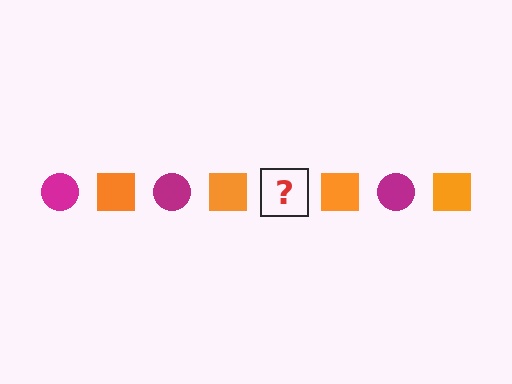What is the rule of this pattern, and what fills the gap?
The rule is that the pattern alternates between magenta circle and orange square. The gap should be filled with a magenta circle.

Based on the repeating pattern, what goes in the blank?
The blank should be a magenta circle.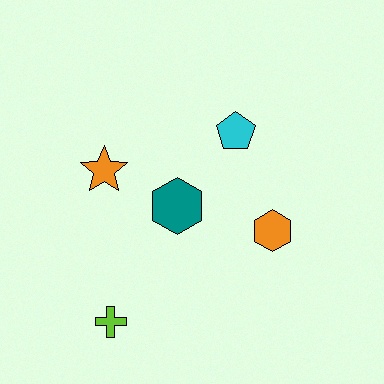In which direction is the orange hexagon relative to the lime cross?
The orange hexagon is to the right of the lime cross.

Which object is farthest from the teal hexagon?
The lime cross is farthest from the teal hexagon.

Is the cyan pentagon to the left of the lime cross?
No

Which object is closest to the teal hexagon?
The orange star is closest to the teal hexagon.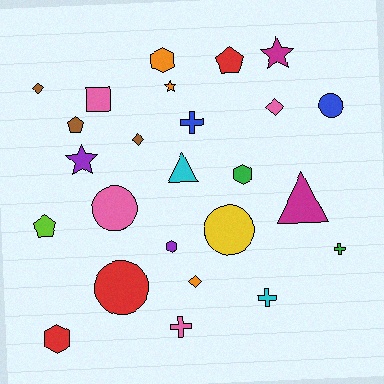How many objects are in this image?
There are 25 objects.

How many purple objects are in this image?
There are 2 purple objects.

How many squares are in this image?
There is 1 square.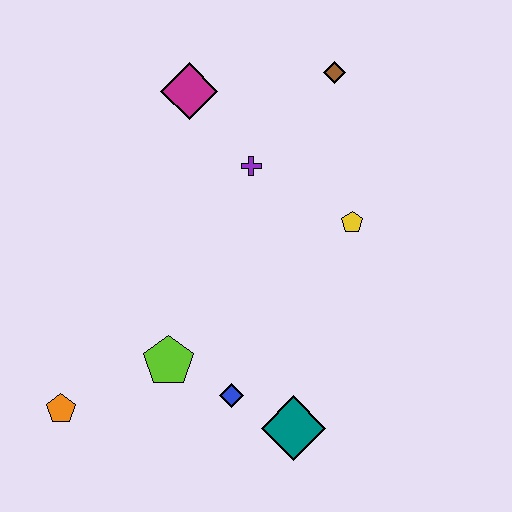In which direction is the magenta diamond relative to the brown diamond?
The magenta diamond is to the left of the brown diamond.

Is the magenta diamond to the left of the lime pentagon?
No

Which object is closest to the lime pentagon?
The blue diamond is closest to the lime pentagon.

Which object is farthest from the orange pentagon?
The brown diamond is farthest from the orange pentagon.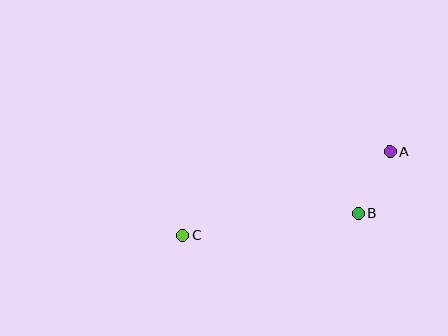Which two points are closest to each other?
Points A and B are closest to each other.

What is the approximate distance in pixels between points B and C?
The distance between B and C is approximately 177 pixels.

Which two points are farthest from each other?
Points A and C are farthest from each other.